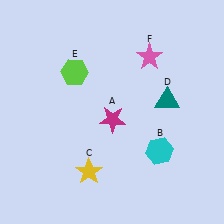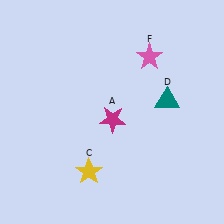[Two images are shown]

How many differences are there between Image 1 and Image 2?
There are 2 differences between the two images.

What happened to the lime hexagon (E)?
The lime hexagon (E) was removed in Image 2. It was in the top-left area of Image 1.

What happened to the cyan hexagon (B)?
The cyan hexagon (B) was removed in Image 2. It was in the bottom-right area of Image 1.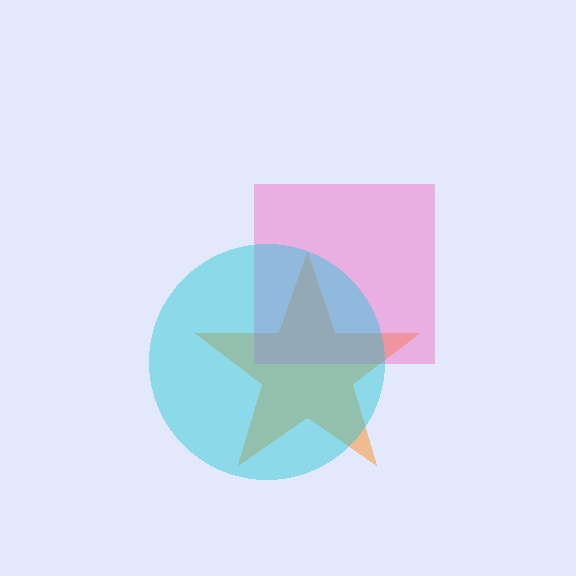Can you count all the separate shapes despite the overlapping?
Yes, there are 3 separate shapes.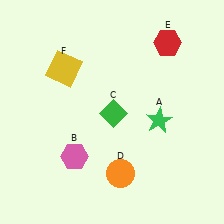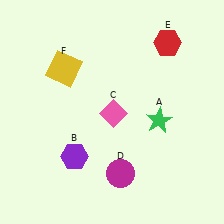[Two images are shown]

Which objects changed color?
B changed from pink to purple. C changed from green to pink. D changed from orange to magenta.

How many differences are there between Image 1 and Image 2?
There are 3 differences between the two images.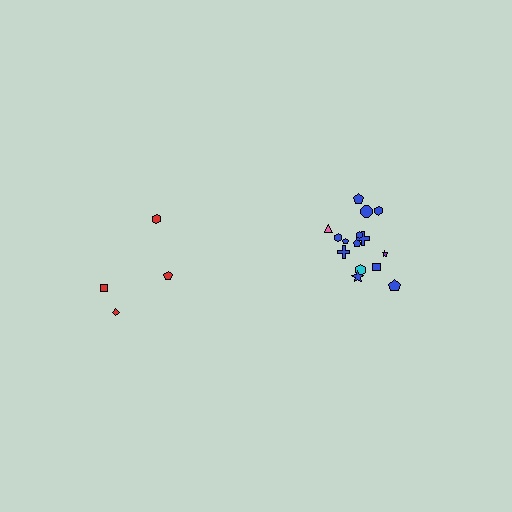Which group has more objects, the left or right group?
The right group.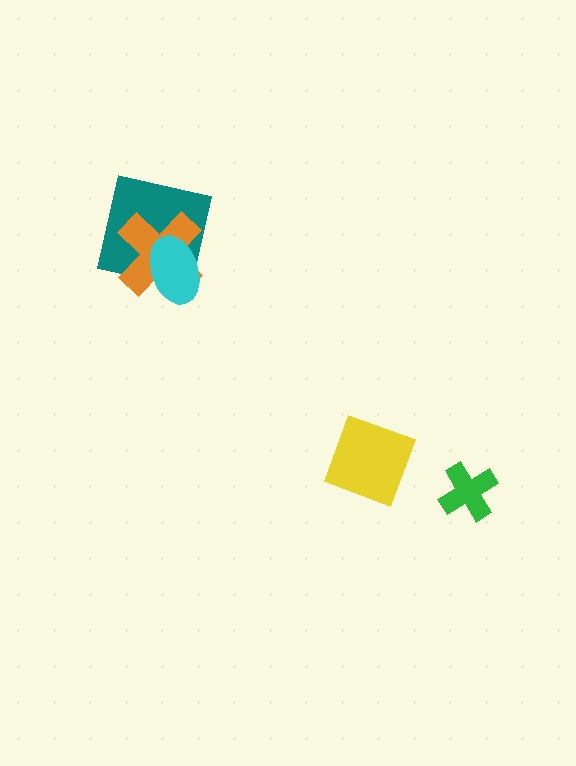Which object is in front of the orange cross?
The cyan ellipse is in front of the orange cross.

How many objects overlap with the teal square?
2 objects overlap with the teal square.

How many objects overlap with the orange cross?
2 objects overlap with the orange cross.